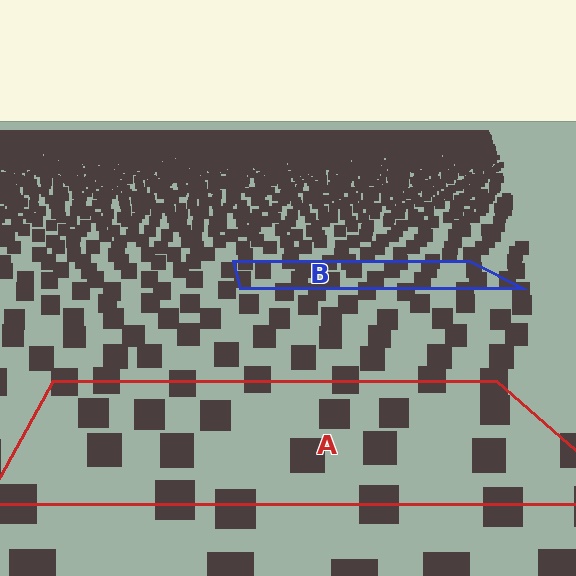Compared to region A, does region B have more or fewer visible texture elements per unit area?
Region B has more texture elements per unit area — they are packed more densely because it is farther away.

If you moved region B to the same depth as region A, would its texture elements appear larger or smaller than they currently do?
They would appear larger. At a closer depth, the same texture elements are projected at a bigger on-screen size.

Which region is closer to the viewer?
Region A is closer. The texture elements there are larger and more spread out.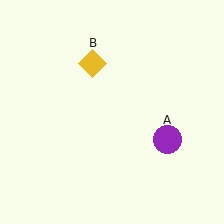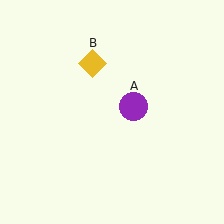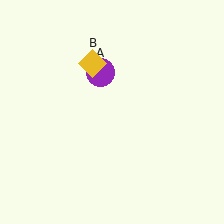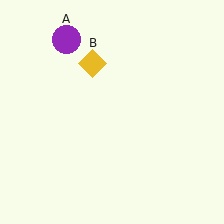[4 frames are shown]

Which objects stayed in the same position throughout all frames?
Yellow diamond (object B) remained stationary.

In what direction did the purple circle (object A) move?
The purple circle (object A) moved up and to the left.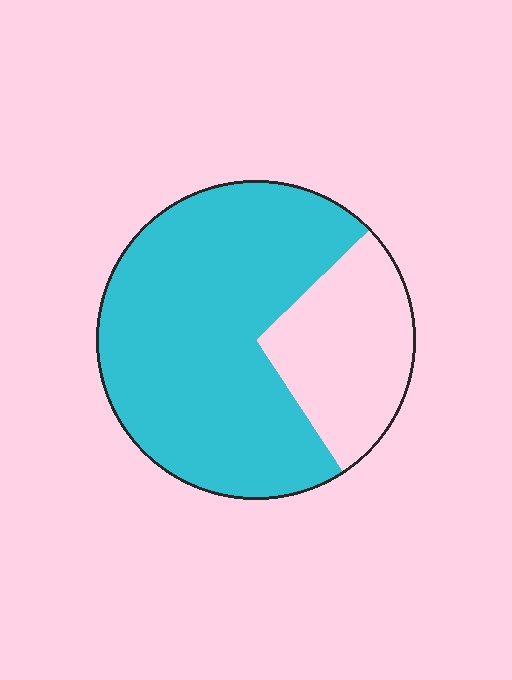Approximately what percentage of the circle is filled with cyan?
Approximately 70%.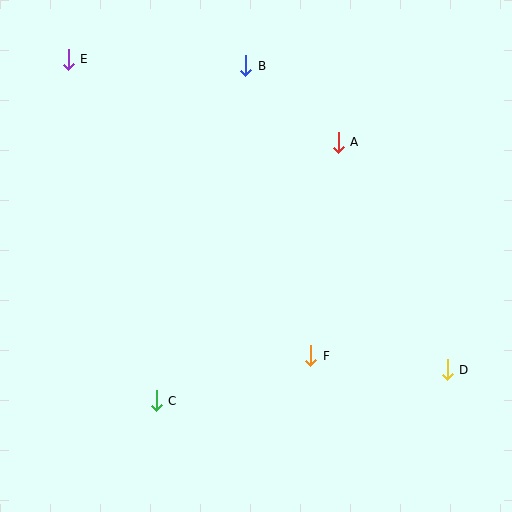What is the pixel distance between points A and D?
The distance between A and D is 252 pixels.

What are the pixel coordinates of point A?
Point A is at (338, 142).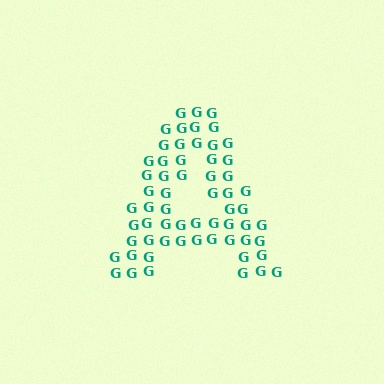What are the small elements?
The small elements are letter G's.